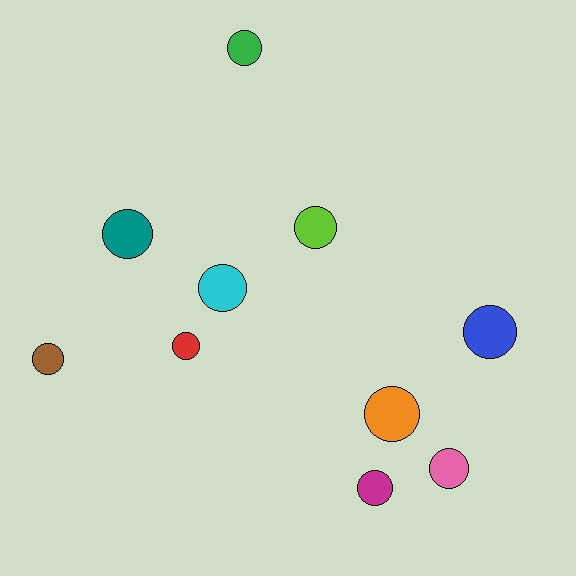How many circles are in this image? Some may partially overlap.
There are 10 circles.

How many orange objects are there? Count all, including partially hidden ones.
There is 1 orange object.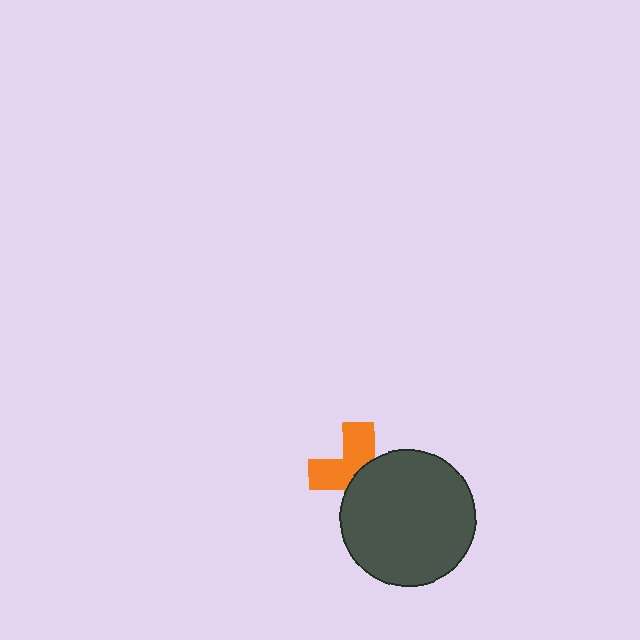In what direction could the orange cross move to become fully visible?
The orange cross could move toward the upper-left. That would shift it out from behind the dark gray circle entirely.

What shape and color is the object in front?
The object in front is a dark gray circle.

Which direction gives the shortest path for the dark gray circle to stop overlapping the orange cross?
Moving toward the lower-right gives the shortest separation.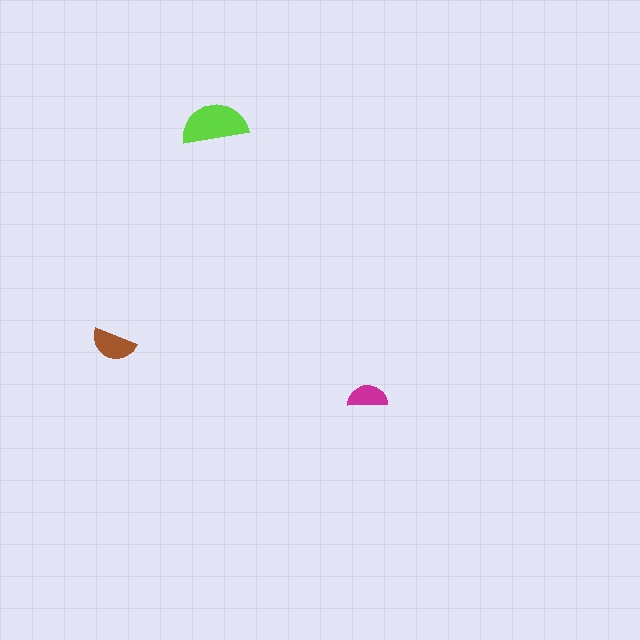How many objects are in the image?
There are 3 objects in the image.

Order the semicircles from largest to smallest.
the lime one, the brown one, the magenta one.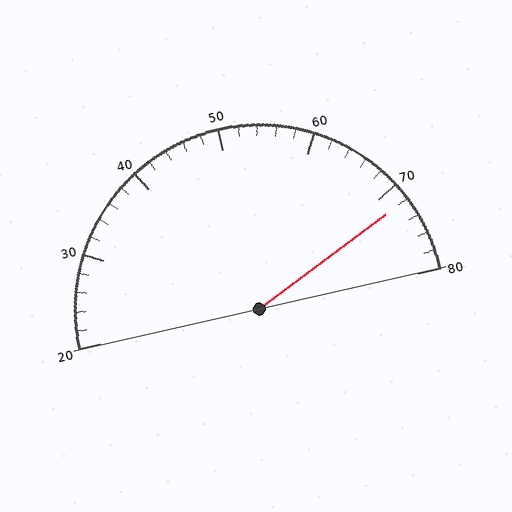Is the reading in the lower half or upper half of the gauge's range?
The reading is in the upper half of the range (20 to 80).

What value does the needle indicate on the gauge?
The needle indicates approximately 72.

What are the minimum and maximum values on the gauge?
The gauge ranges from 20 to 80.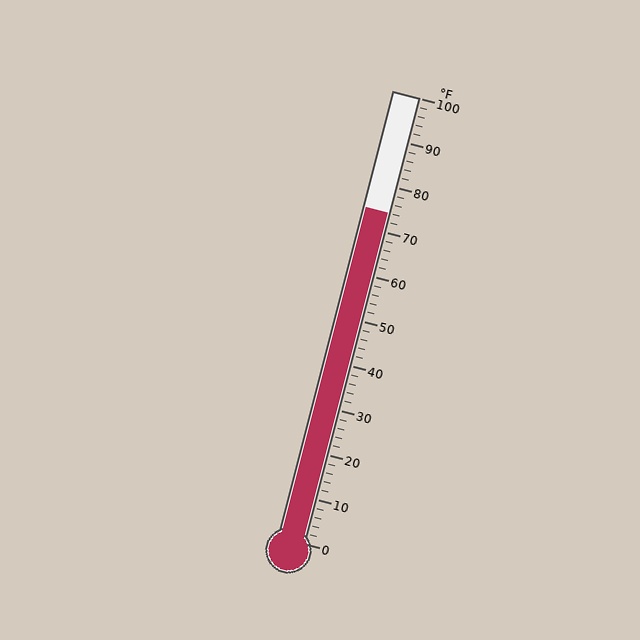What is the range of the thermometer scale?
The thermometer scale ranges from 0°F to 100°F.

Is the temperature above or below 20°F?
The temperature is above 20°F.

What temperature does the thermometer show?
The thermometer shows approximately 74°F.